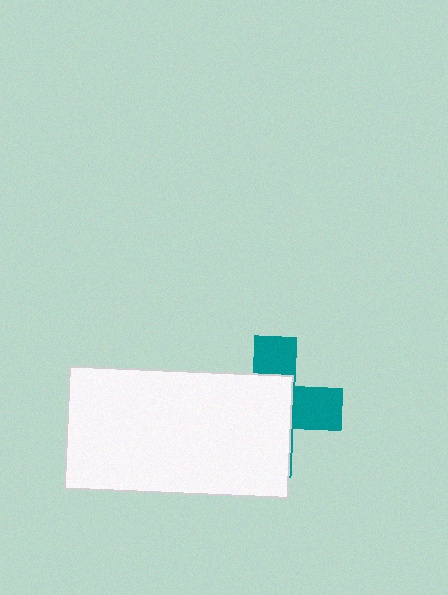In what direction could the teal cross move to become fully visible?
The teal cross could move toward the upper-right. That would shift it out from behind the white rectangle entirely.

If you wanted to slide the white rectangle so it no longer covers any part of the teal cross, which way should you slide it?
Slide it toward the lower-left — that is the most direct way to separate the two shapes.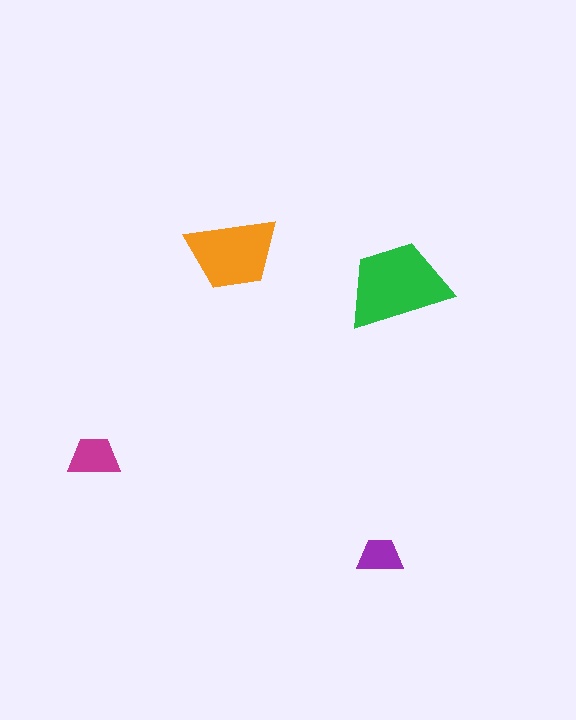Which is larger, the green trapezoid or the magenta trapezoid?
The green one.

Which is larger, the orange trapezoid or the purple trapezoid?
The orange one.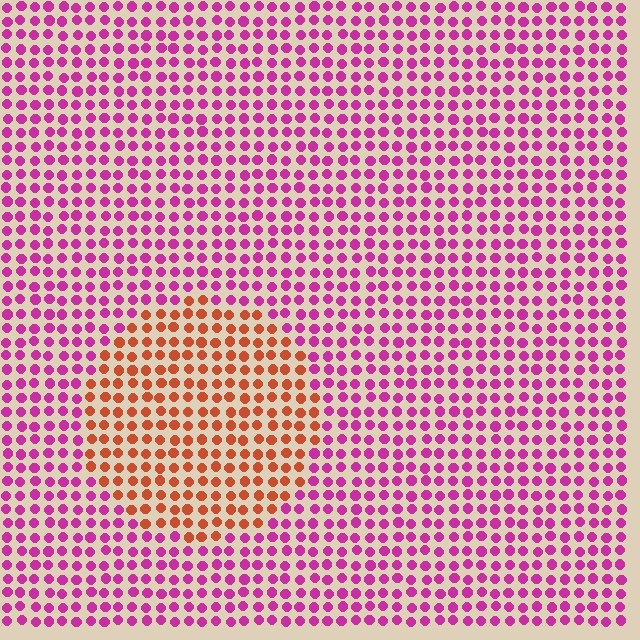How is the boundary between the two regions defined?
The boundary is defined purely by a slight shift in hue (about 57 degrees). Spacing, size, and orientation are identical on both sides.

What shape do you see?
I see a circle.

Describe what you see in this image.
The image is filled with small magenta elements in a uniform arrangement. A circle-shaped region is visible where the elements are tinted to a slightly different hue, forming a subtle color boundary.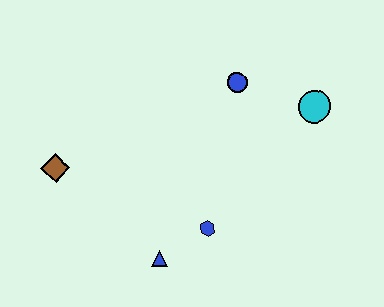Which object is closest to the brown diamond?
The blue triangle is closest to the brown diamond.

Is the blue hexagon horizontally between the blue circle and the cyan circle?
No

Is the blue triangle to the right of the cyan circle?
No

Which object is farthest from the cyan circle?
The brown diamond is farthest from the cyan circle.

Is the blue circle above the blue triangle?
Yes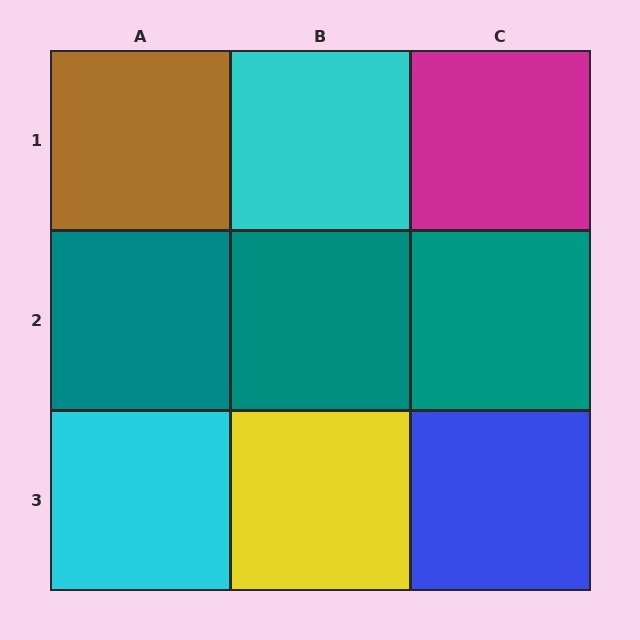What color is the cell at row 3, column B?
Yellow.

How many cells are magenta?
1 cell is magenta.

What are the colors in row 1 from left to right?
Brown, cyan, magenta.